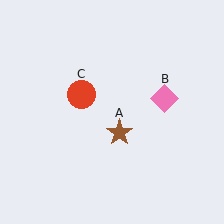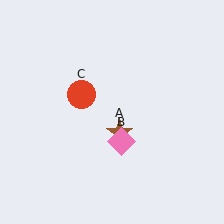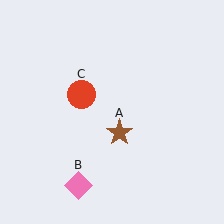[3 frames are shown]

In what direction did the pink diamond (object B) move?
The pink diamond (object B) moved down and to the left.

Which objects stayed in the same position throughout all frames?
Brown star (object A) and red circle (object C) remained stationary.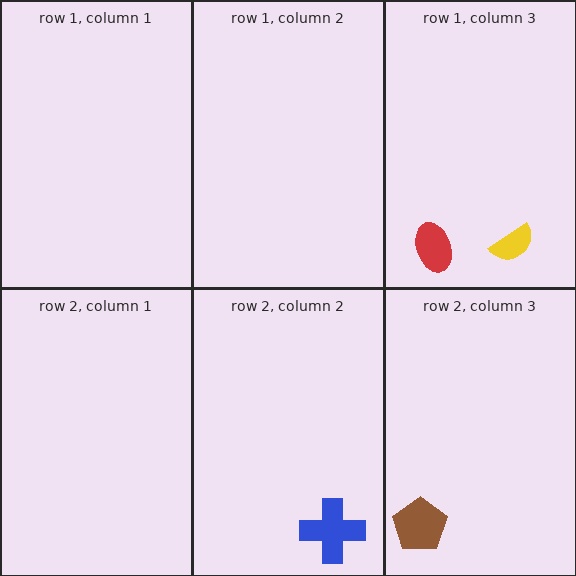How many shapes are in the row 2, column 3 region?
1.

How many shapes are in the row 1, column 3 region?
2.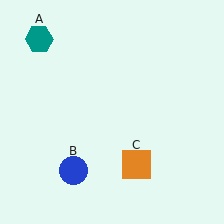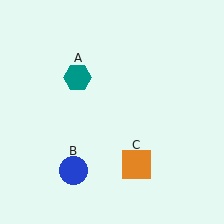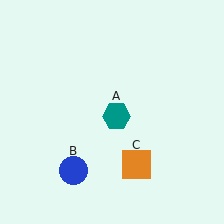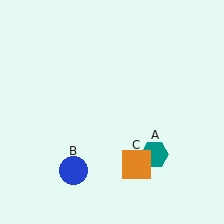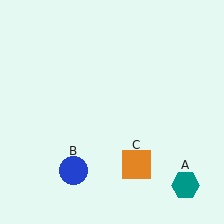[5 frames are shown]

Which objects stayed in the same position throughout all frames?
Blue circle (object B) and orange square (object C) remained stationary.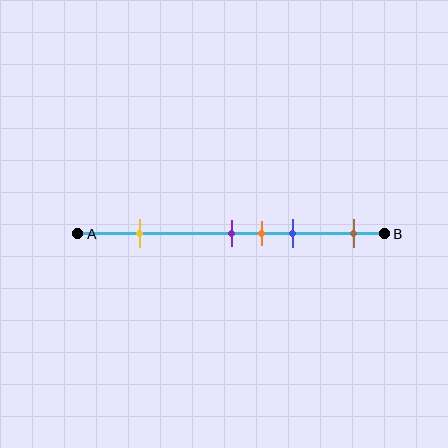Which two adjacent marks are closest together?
The purple and orange marks are the closest adjacent pair.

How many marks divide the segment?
There are 5 marks dividing the segment.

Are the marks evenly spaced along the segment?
No, the marks are not evenly spaced.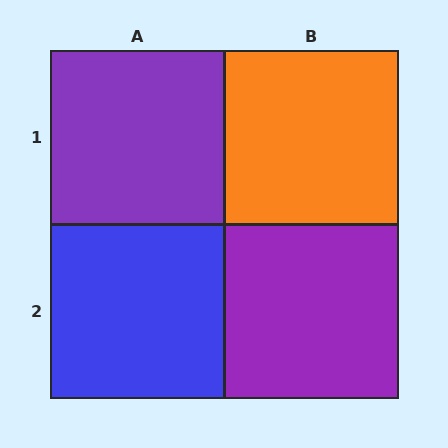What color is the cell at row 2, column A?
Blue.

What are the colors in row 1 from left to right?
Purple, orange.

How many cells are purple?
2 cells are purple.